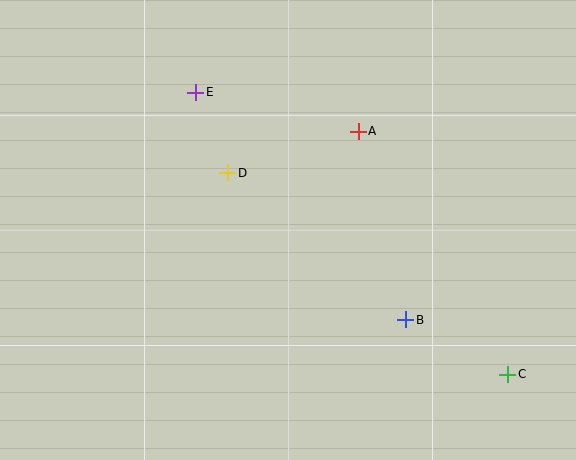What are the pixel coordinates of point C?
Point C is at (508, 374).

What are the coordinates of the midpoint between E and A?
The midpoint between E and A is at (277, 112).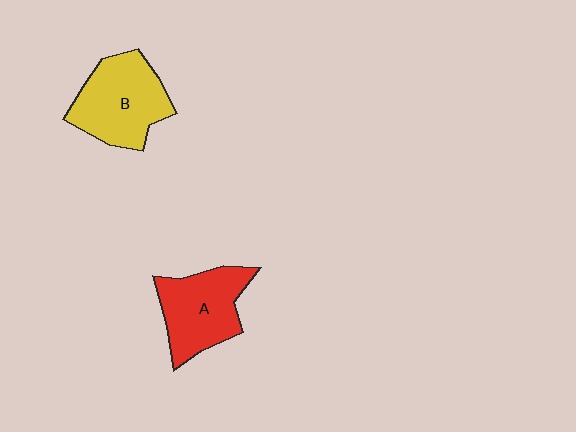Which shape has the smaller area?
Shape A (red).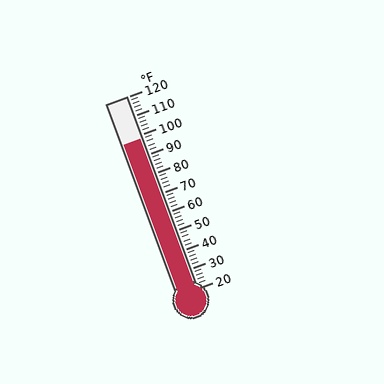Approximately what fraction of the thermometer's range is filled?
The thermometer is filled to approximately 80% of its range.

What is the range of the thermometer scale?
The thermometer scale ranges from 20°F to 120°F.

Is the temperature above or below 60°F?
The temperature is above 60°F.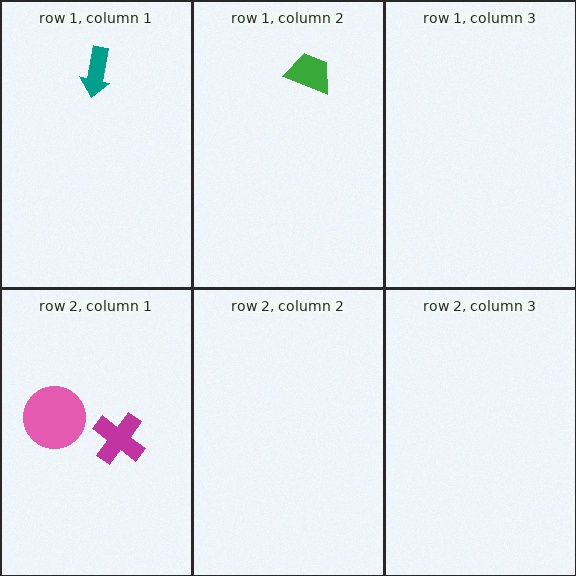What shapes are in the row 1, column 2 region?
The green trapezoid.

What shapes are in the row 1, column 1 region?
The teal arrow.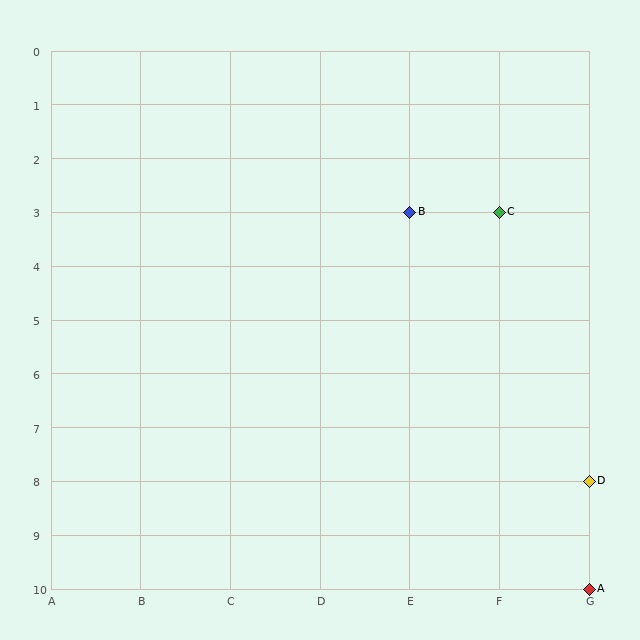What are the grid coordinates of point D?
Point D is at grid coordinates (G, 8).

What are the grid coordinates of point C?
Point C is at grid coordinates (F, 3).